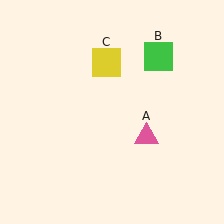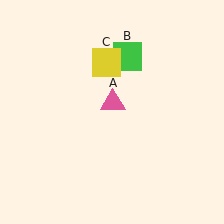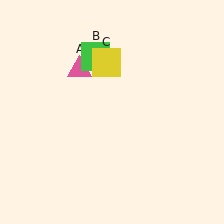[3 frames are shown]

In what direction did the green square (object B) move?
The green square (object B) moved left.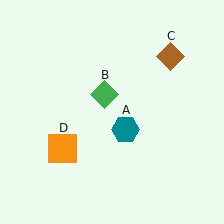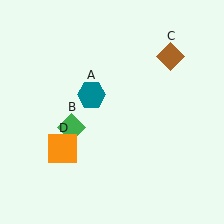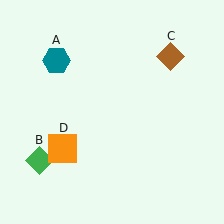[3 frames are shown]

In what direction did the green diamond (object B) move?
The green diamond (object B) moved down and to the left.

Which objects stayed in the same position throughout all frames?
Brown diamond (object C) and orange square (object D) remained stationary.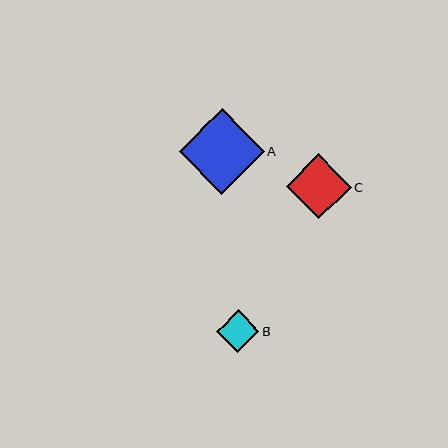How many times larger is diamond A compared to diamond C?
Diamond A is approximately 1.3 times the size of diamond C.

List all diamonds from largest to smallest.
From largest to smallest: A, C, B.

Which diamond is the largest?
Diamond A is the largest with a size of approximately 85 pixels.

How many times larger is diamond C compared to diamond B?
Diamond C is approximately 1.5 times the size of diamond B.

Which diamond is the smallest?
Diamond B is the smallest with a size of approximately 43 pixels.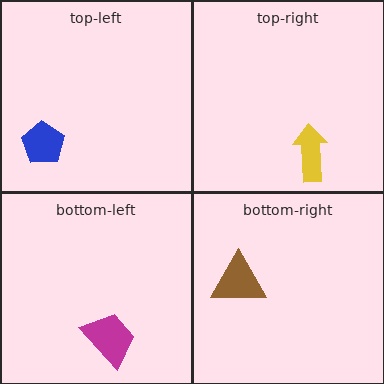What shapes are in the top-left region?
The blue pentagon.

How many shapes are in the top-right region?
1.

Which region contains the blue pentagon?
The top-left region.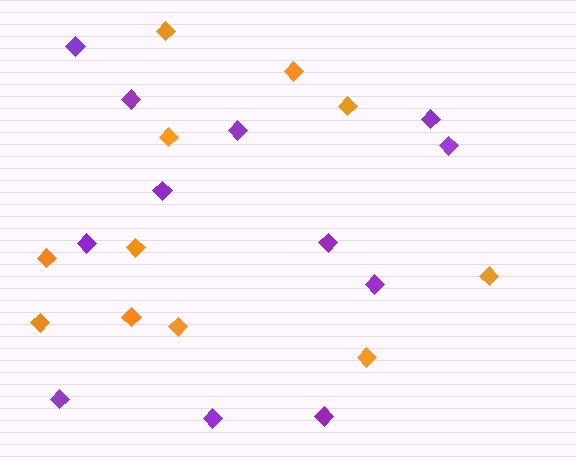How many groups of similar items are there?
There are 2 groups: one group of orange diamonds (11) and one group of purple diamonds (12).